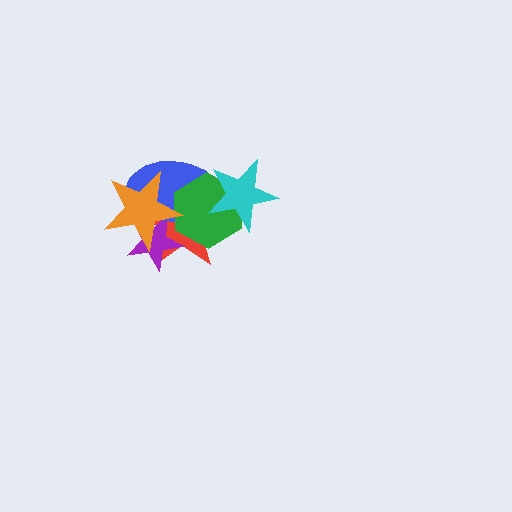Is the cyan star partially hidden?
No, no other shape covers it.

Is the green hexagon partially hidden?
Yes, it is partially covered by another shape.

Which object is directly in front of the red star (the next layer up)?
The purple star is directly in front of the red star.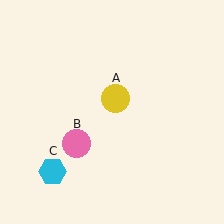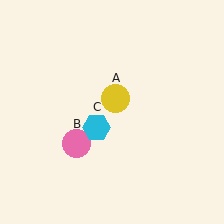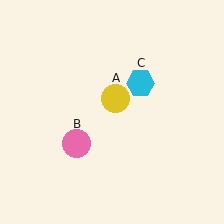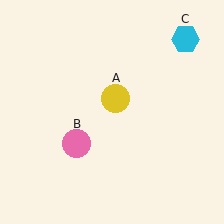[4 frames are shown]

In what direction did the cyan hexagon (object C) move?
The cyan hexagon (object C) moved up and to the right.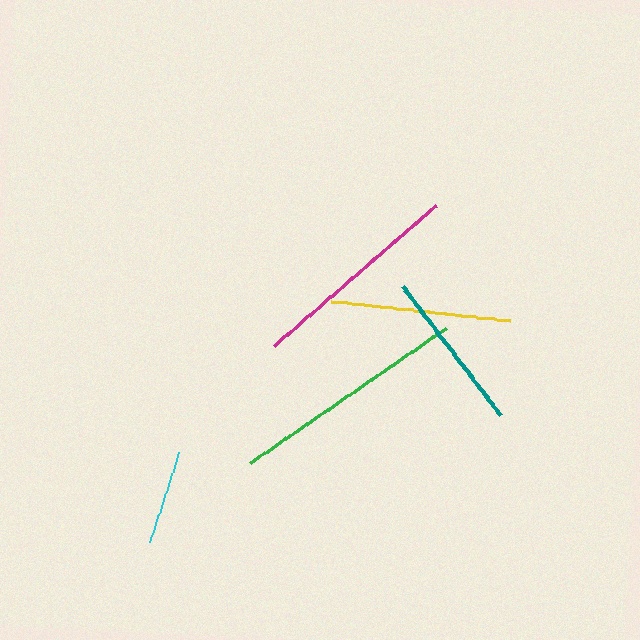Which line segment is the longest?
The green line is the longest at approximately 238 pixels.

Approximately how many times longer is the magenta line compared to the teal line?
The magenta line is approximately 1.3 times the length of the teal line.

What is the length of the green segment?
The green segment is approximately 238 pixels long.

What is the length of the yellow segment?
The yellow segment is approximately 180 pixels long.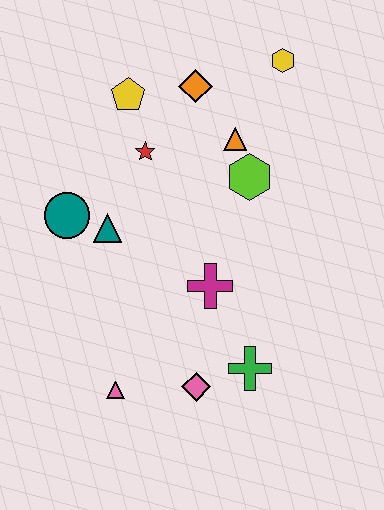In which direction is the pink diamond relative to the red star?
The pink diamond is below the red star.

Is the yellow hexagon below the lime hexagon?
No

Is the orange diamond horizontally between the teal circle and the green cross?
Yes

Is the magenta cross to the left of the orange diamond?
No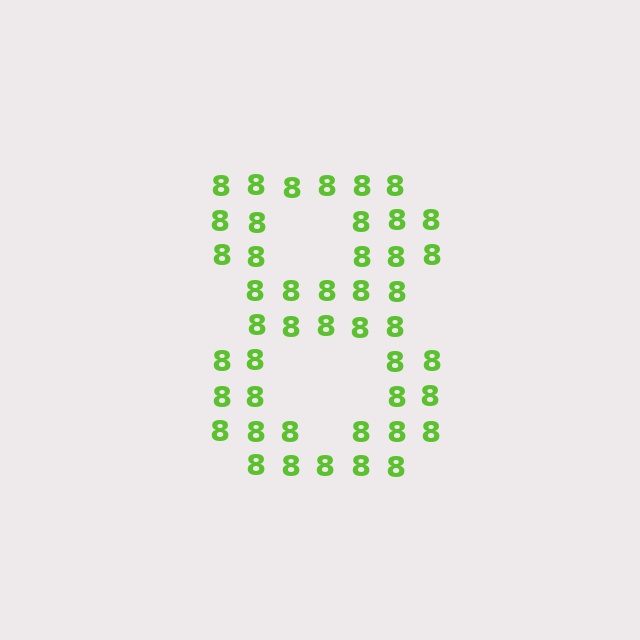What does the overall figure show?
The overall figure shows the digit 8.